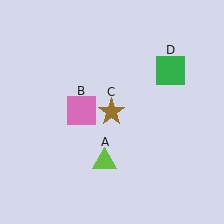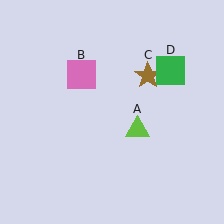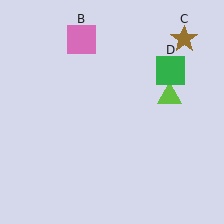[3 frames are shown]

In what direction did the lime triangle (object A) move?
The lime triangle (object A) moved up and to the right.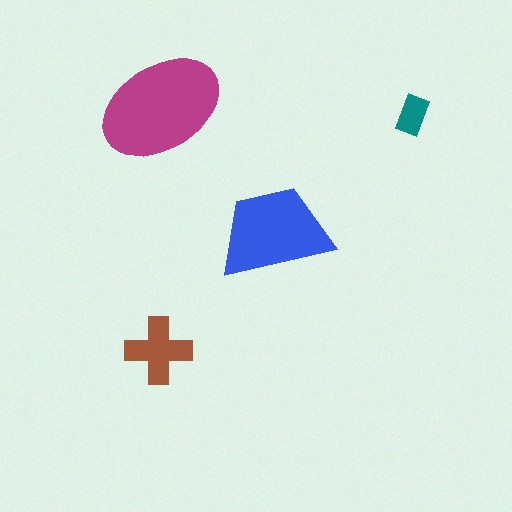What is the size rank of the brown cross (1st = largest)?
3rd.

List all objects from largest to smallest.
The magenta ellipse, the blue trapezoid, the brown cross, the teal rectangle.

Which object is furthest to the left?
The brown cross is leftmost.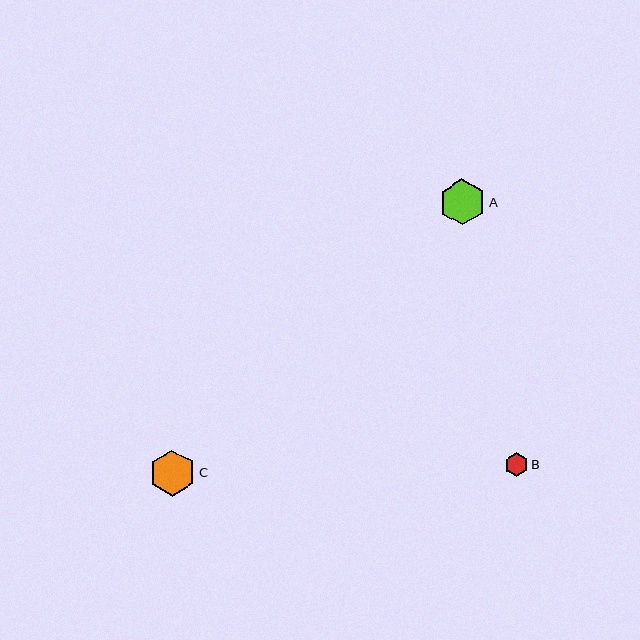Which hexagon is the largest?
Hexagon A is the largest with a size of approximately 46 pixels.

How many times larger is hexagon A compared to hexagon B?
Hexagon A is approximately 2.0 times the size of hexagon B.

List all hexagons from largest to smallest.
From largest to smallest: A, C, B.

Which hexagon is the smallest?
Hexagon B is the smallest with a size of approximately 24 pixels.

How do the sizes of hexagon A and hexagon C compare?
Hexagon A and hexagon C are approximately the same size.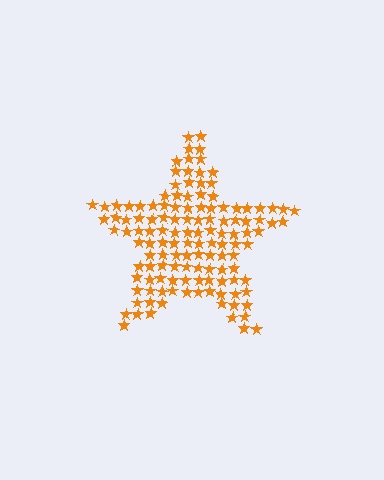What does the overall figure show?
The overall figure shows a star.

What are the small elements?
The small elements are stars.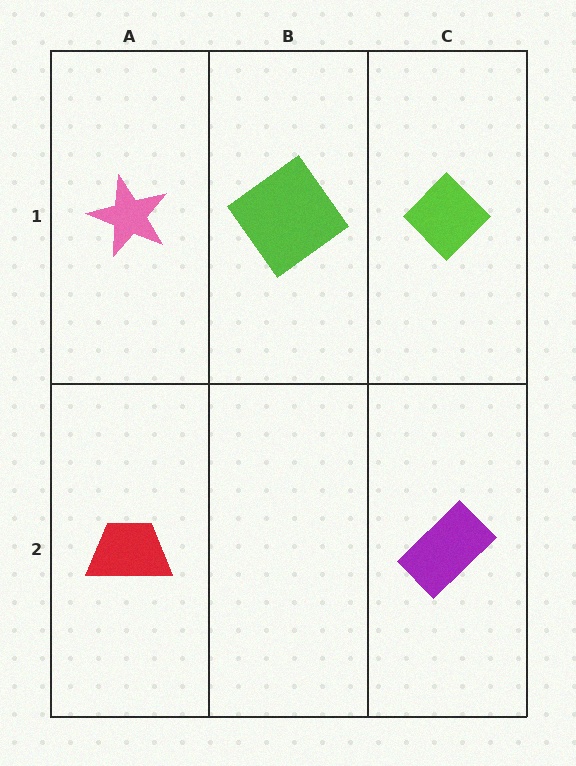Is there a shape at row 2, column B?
No, that cell is empty.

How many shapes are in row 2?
2 shapes.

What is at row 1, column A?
A pink star.